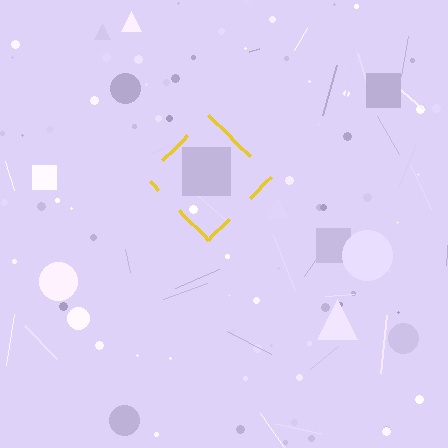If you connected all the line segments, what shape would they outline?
They would outline a diamond.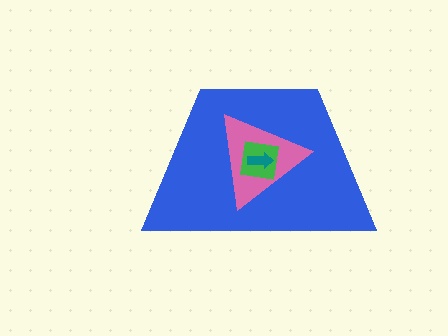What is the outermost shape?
The blue trapezoid.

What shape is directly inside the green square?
The teal arrow.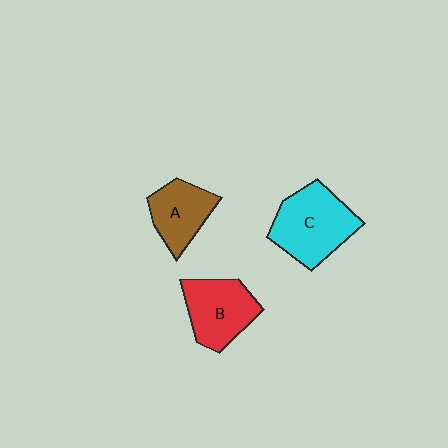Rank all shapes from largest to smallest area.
From largest to smallest: C (cyan), B (red), A (brown).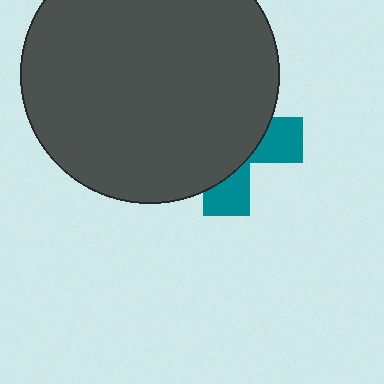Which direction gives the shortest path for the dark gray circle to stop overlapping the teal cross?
Moving toward the upper-left gives the shortest separation.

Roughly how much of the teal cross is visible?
A small part of it is visible (roughly 31%).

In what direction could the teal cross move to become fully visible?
The teal cross could move toward the lower-right. That would shift it out from behind the dark gray circle entirely.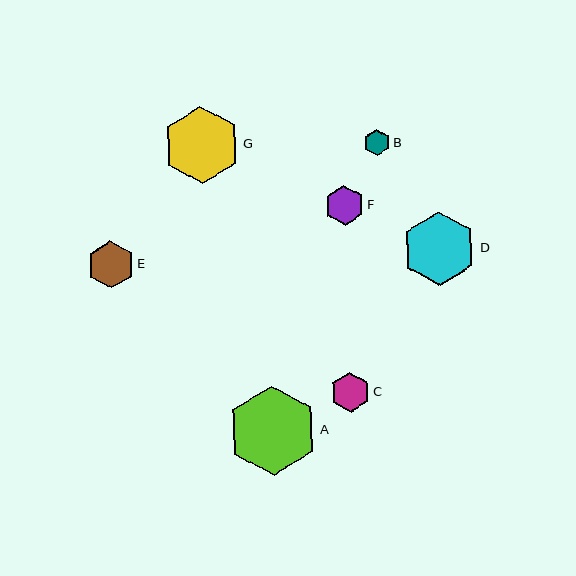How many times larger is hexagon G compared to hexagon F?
Hexagon G is approximately 1.9 times the size of hexagon F.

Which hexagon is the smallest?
Hexagon B is the smallest with a size of approximately 26 pixels.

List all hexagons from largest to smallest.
From largest to smallest: A, G, D, E, F, C, B.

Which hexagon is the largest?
Hexagon A is the largest with a size of approximately 89 pixels.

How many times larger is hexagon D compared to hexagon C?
Hexagon D is approximately 1.9 times the size of hexagon C.